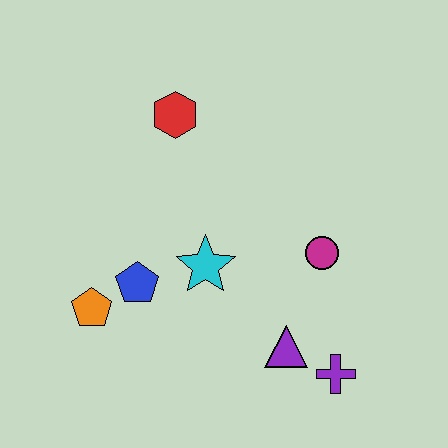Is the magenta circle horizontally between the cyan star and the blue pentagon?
No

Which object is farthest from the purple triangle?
The red hexagon is farthest from the purple triangle.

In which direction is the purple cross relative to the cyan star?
The purple cross is to the right of the cyan star.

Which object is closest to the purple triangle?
The purple cross is closest to the purple triangle.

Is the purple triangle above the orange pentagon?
No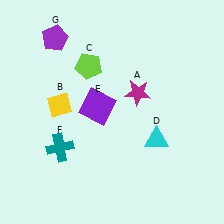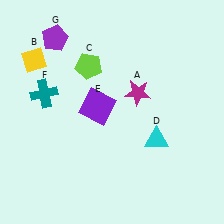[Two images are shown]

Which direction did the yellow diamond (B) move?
The yellow diamond (B) moved up.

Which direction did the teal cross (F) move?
The teal cross (F) moved up.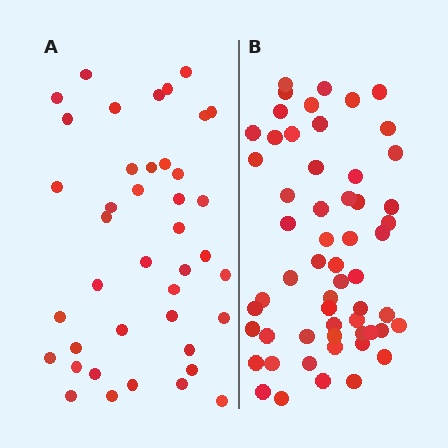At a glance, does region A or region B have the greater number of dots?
Region B (the right region) has more dots.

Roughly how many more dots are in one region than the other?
Region B has approximately 15 more dots than region A.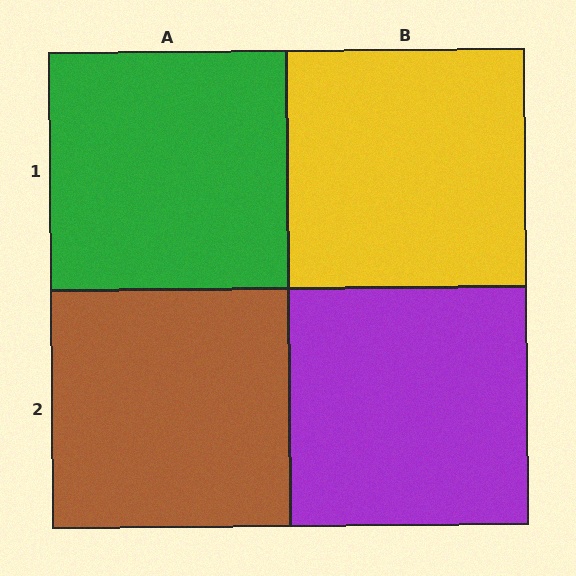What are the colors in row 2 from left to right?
Brown, purple.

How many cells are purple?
1 cell is purple.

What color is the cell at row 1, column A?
Green.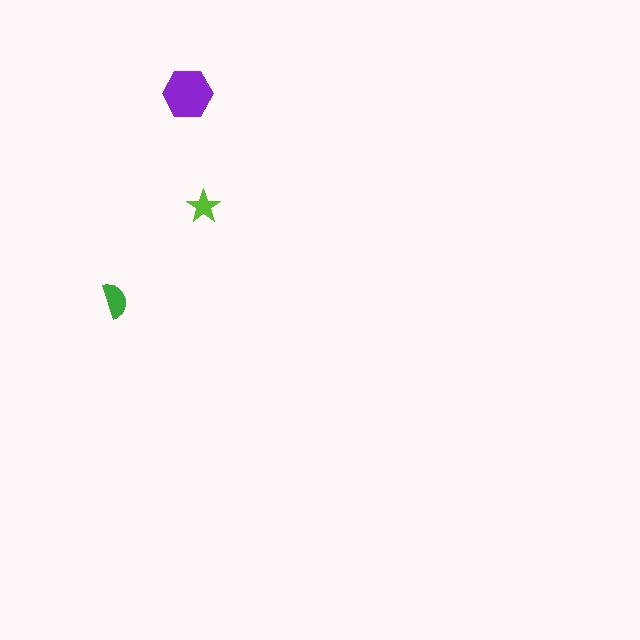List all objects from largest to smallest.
The purple hexagon, the green semicircle, the lime star.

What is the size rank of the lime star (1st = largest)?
3rd.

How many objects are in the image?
There are 3 objects in the image.